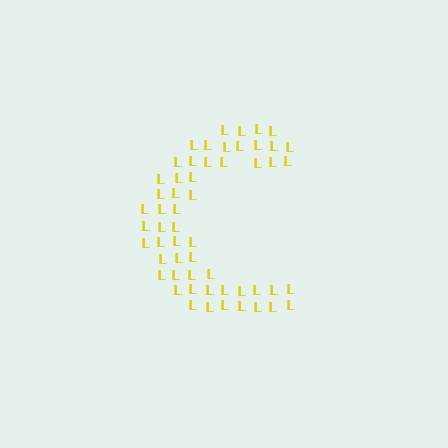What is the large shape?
The large shape is the letter C.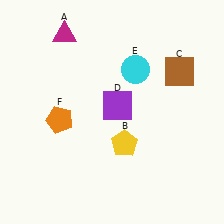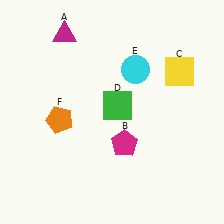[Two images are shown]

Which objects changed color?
B changed from yellow to magenta. C changed from brown to yellow. D changed from purple to green.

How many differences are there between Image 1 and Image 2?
There are 3 differences between the two images.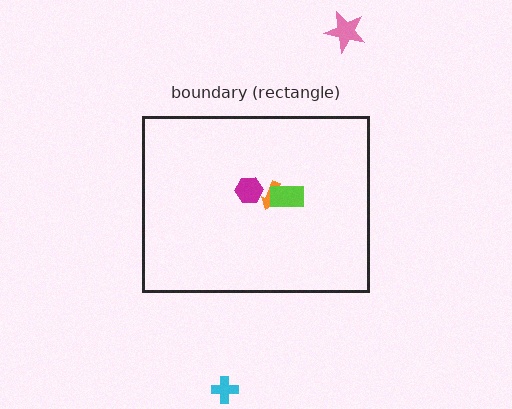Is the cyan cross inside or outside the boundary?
Outside.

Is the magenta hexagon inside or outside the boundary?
Inside.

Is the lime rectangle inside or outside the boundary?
Inside.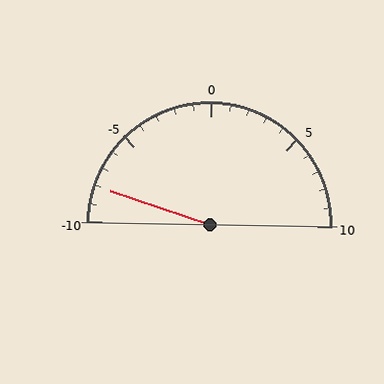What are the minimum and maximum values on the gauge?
The gauge ranges from -10 to 10.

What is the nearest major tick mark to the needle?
The nearest major tick mark is -10.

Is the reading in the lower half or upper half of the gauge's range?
The reading is in the lower half of the range (-10 to 10).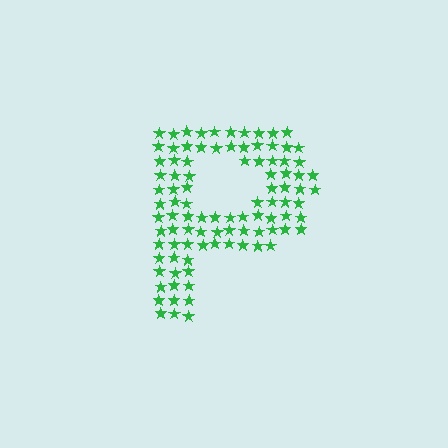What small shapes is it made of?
It is made of small stars.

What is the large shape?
The large shape is the letter P.